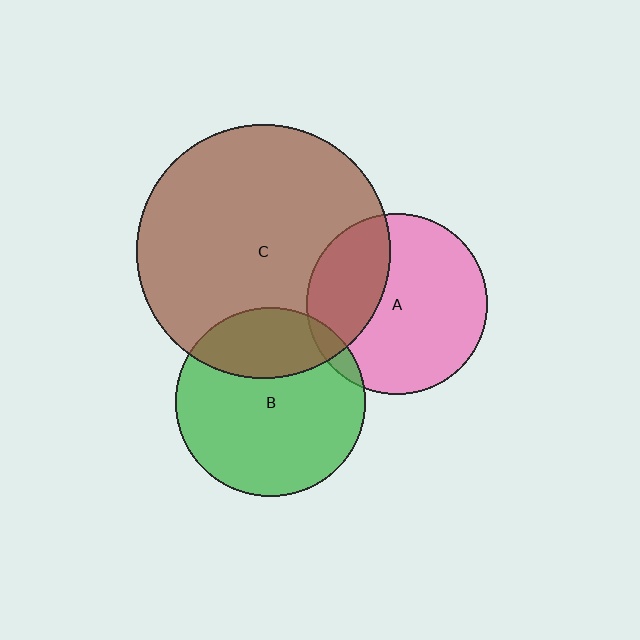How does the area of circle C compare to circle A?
Approximately 2.0 times.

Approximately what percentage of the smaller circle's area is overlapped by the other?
Approximately 30%.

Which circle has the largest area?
Circle C (brown).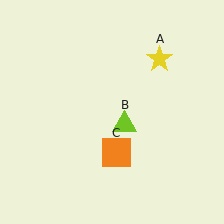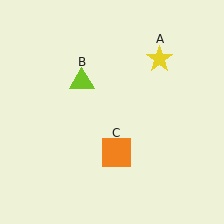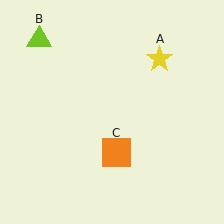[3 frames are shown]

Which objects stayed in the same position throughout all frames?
Yellow star (object A) and orange square (object C) remained stationary.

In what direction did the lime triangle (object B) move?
The lime triangle (object B) moved up and to the left.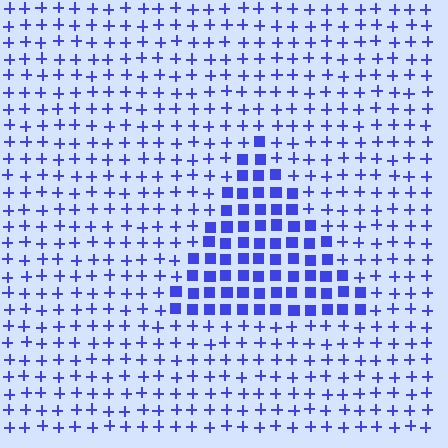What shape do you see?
I see a triangle.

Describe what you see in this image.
The image is filled with small blue elements arranged in a uniform grid. A triangle-shaped region contains squares, while the surrounding area contains plus signs. The boundary is defined purely by the change in element shape.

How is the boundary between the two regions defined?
The boundary is defined by a change in element shape: squares inside vs. plus signs outside. All elements share the same color and spacing.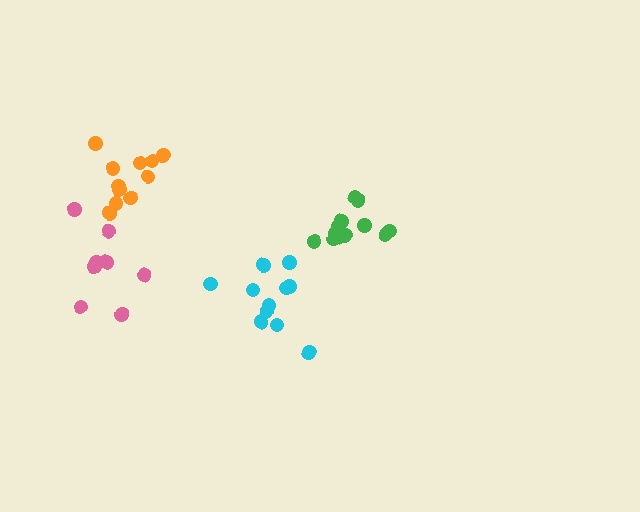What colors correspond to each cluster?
The clusters are colored: cyan, orange, green, pink.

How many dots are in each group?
Group 1: 11 dots, Group 2: 11 dots, Group 3: 12 dots, Group 4: 8 dots (42 total).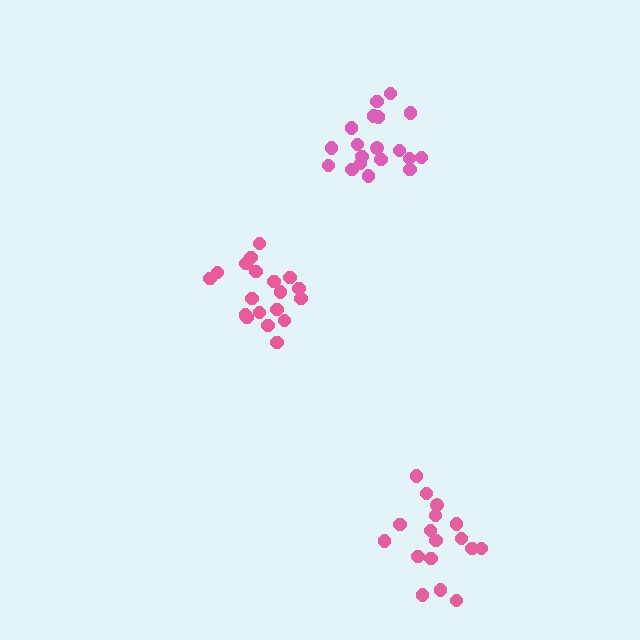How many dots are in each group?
Group 1: 17 dots, Group 2: 19 dots, Group 3: 19 dots (55 total).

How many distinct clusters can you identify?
There are 3 distinct clusters.